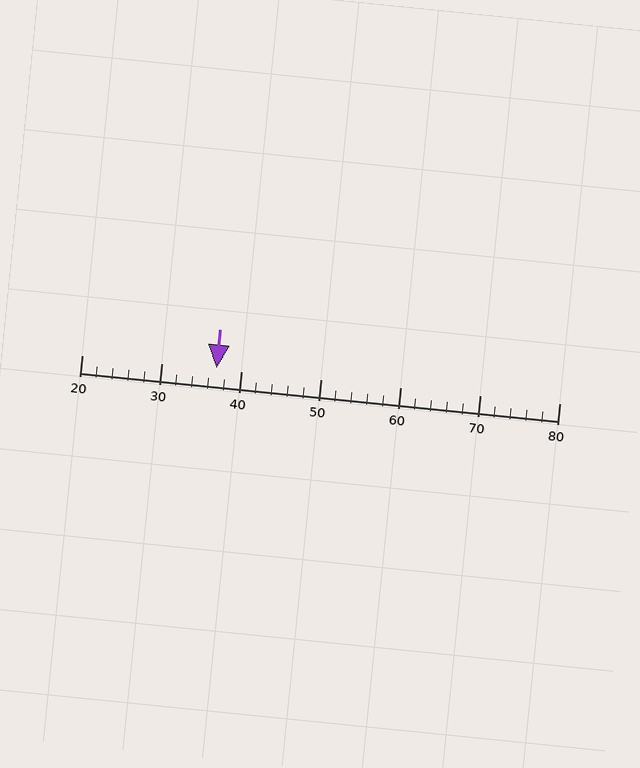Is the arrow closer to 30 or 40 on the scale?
The arrow is closer to 40.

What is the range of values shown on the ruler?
The ruler shows values from 20 to 80.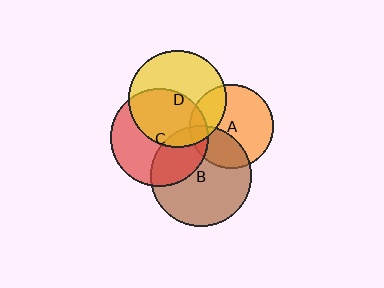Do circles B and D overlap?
Yes.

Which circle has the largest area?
Circle B (brown).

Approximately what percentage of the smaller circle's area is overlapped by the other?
Approximately 10%.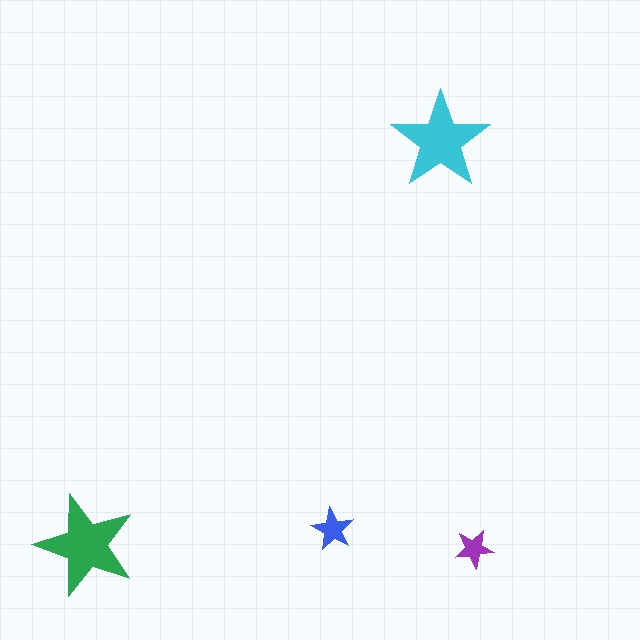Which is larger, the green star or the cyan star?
The green one.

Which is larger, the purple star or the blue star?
The blue one.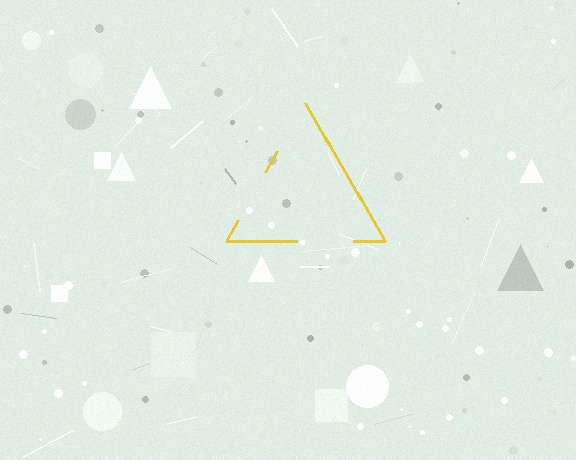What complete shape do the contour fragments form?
The contour fragments form a triangle.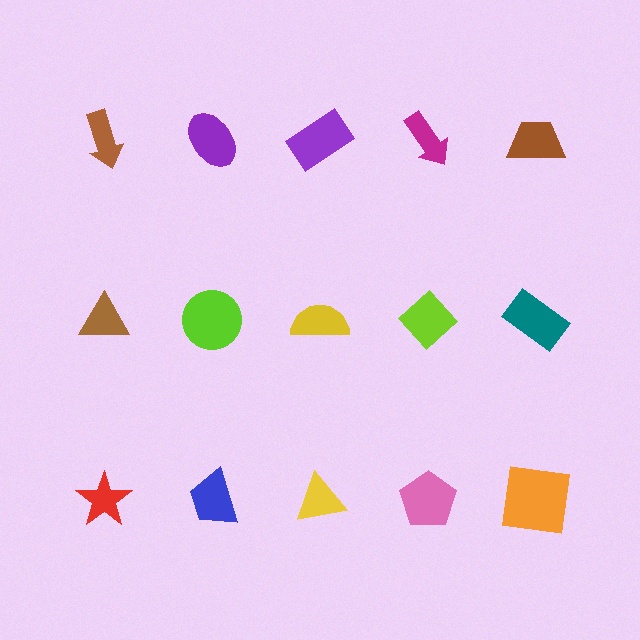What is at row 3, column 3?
A yellow triangle.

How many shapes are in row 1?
5 shapes.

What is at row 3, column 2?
A blue trapezoid.